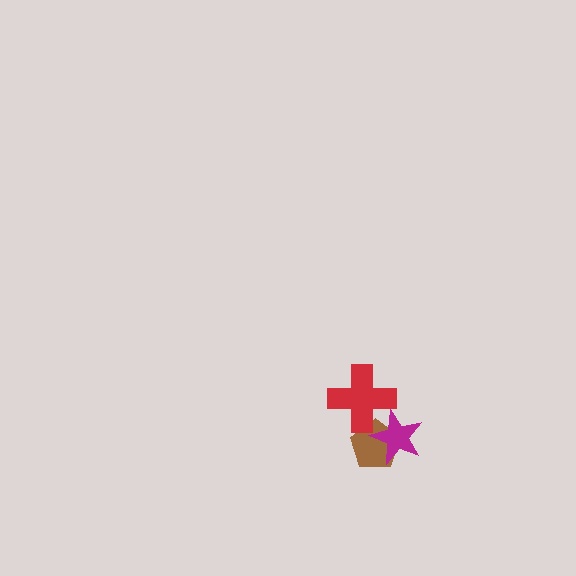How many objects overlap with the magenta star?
2 objects overlap with the magenta star.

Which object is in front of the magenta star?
The red cross is in front of the magenta star.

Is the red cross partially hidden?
No, no other shape covers it.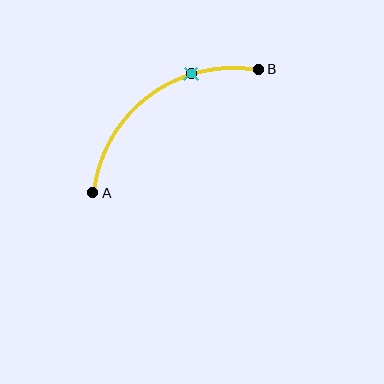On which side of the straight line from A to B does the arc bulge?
The arc bulges above and to the left of the straight line connecting A and B.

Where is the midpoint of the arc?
The arc midpoint is the point on the curve farthest from the straight line joining A and B. It sits above and to the left of that line.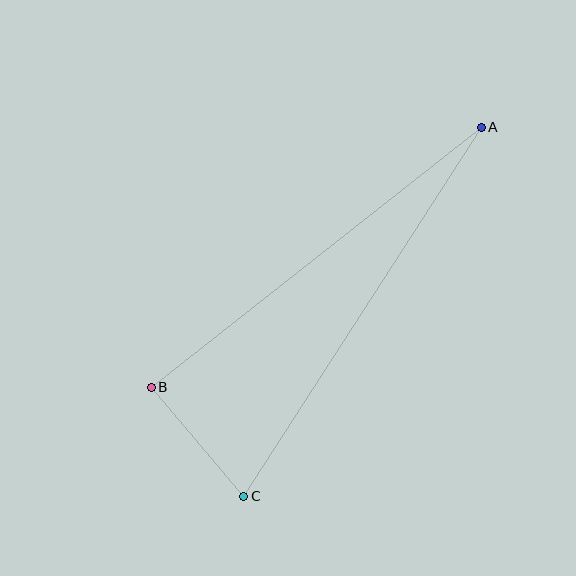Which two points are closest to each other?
Points B and C are closest to each other.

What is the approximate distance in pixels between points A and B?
The distance between A and B is approximately 420 pixels.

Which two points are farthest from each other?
Points A and C are farthest from each other.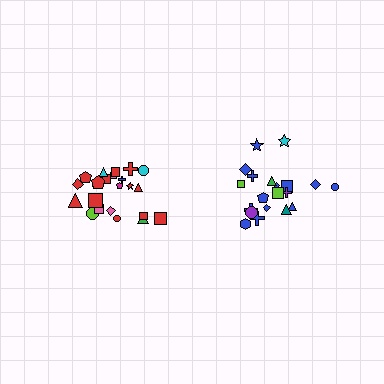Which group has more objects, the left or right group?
The left group.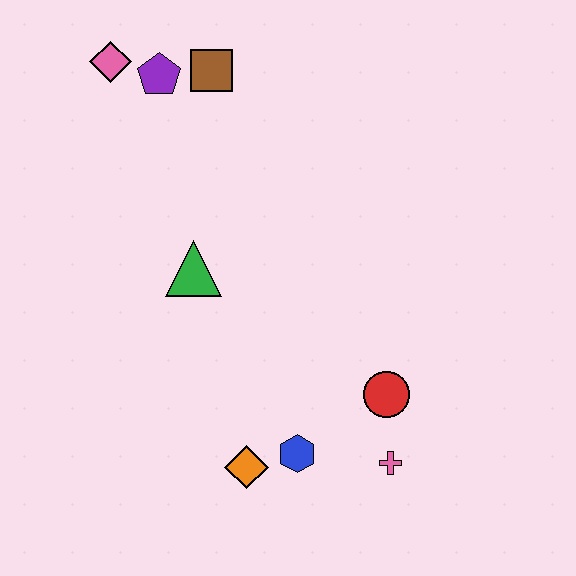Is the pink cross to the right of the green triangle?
Yes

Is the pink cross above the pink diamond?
No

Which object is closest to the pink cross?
The red circle is closest to the pink cross.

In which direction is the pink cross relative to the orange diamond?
The pink cross is to the right of the orange diamond.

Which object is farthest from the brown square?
The pink cross is farthest from the brown square.